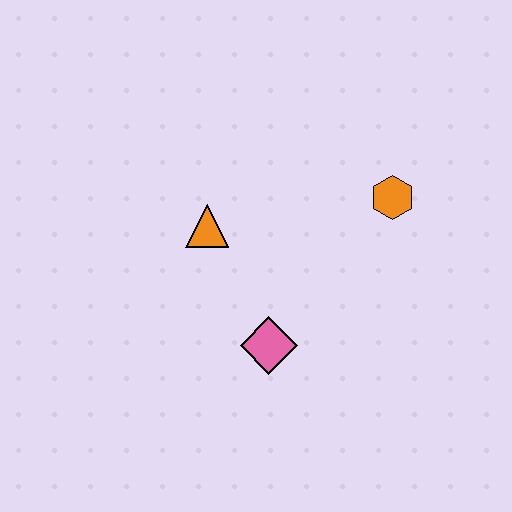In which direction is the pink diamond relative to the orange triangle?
The pink diamond is below the orange triangle.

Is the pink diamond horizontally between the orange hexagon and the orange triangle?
Yes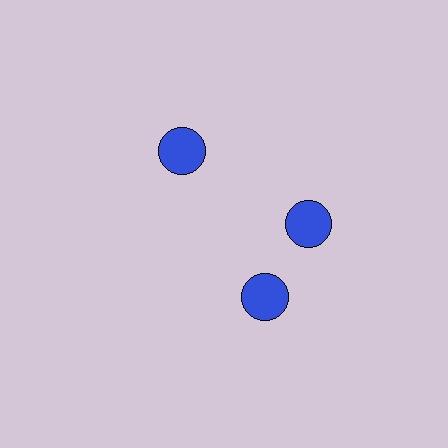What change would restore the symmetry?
The symmetry would be restored by rotating it back into even spacing with its neighbors so that all 3 circles sit at equal angles and equal distance from the center.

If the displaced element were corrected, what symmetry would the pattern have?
It would have 3-fold rotational symmetry — the pattern would map onto itself every 120 degrees.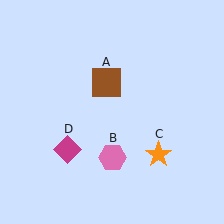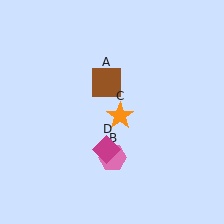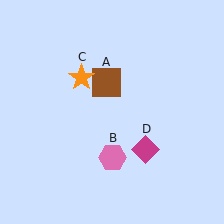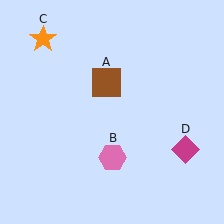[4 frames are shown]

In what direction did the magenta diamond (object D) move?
The magenta diamond (object D) moved right.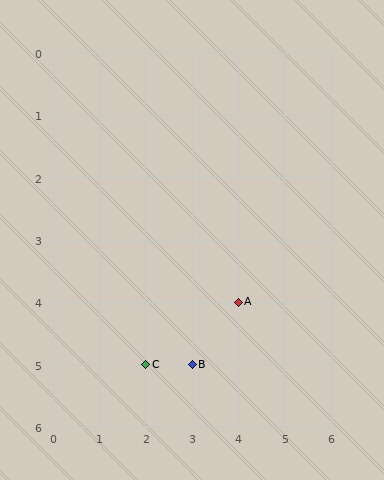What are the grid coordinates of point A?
Point A is at grid coordinates (4, 4).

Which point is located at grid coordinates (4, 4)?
Point A is at (4, 4).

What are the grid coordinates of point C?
Point C is at grid coordinates (2, 5).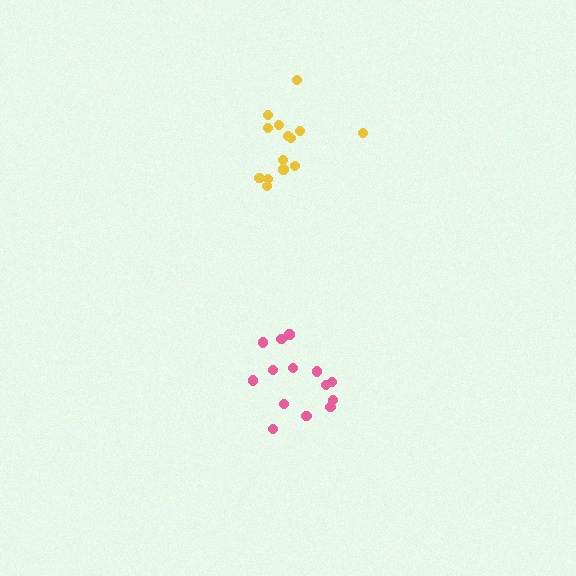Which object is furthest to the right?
The pink cluster is rightmost.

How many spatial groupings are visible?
There are 2 spatial groupings.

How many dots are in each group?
Group 1: 14 dots, Group 2: 15 dots (29 total).